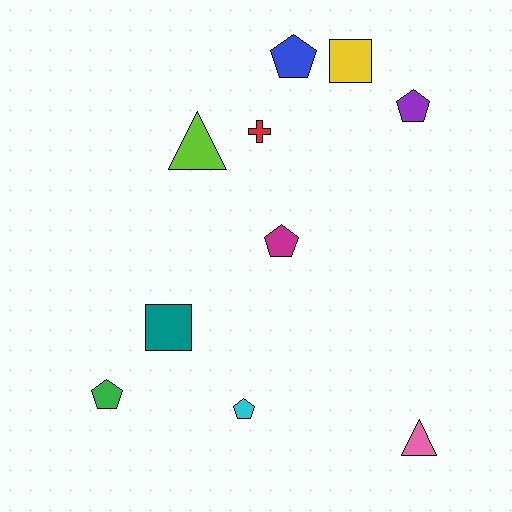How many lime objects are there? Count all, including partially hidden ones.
There is 1 lime object.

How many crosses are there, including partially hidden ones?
There is 1 cross.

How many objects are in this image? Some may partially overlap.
There are 10 objects.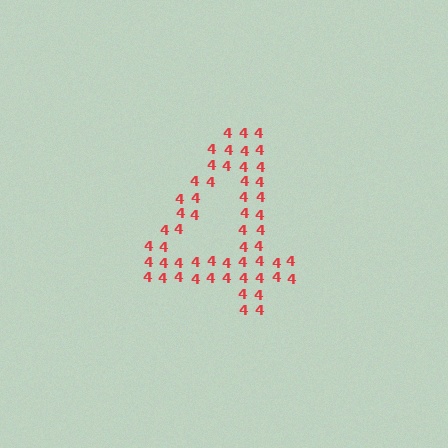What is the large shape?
The large shape is the digit 4.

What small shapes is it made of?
It is made of small digit 4's.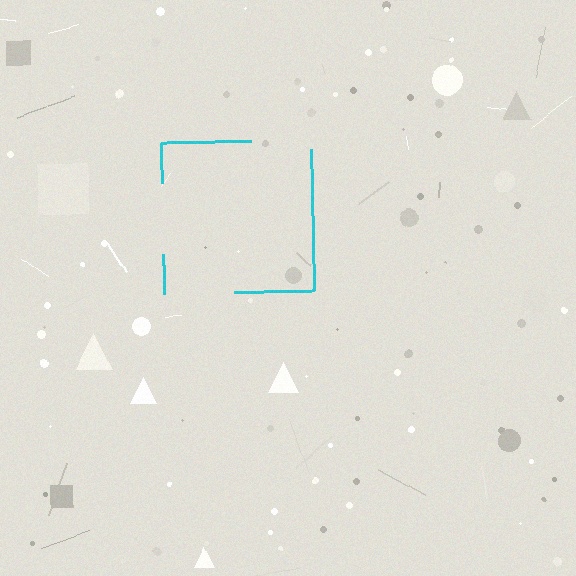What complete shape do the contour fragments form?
The contour fragments form a square.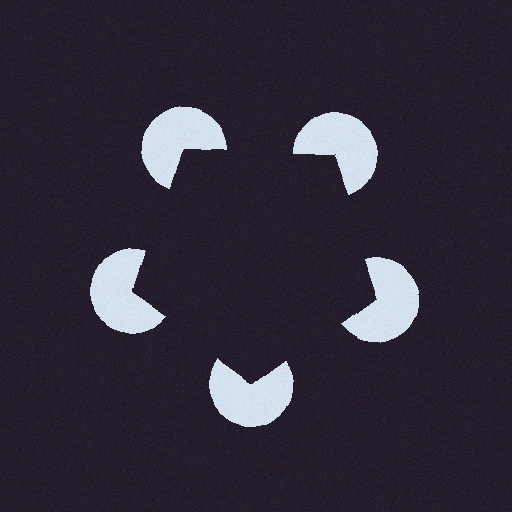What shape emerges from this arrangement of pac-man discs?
An illusory pentagon — its edges are inferred from the aligned wedge cuts in the pac-man discs, not physically drawn.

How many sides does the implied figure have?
5 sides.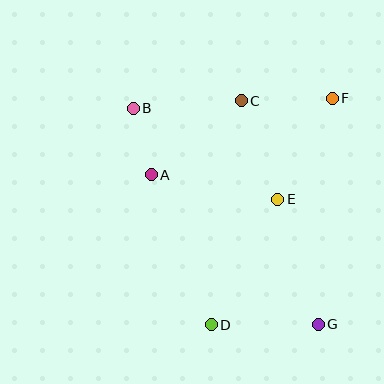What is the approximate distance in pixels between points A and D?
The distance between A and D is approximately 162 pixels.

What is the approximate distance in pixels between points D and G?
The distance between D and G is approximately 107 pixels.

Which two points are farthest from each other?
Points B and G are farthest from each other.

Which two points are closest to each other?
Points A and B are closest to each other.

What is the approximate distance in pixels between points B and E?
The distance between B and E is approximately 171 pixels.